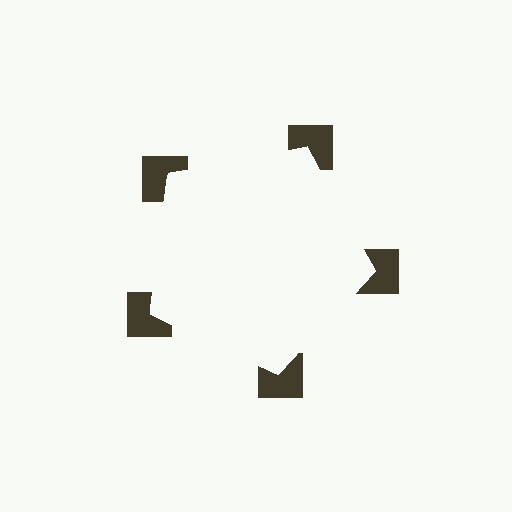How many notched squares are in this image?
There are 5 — one at each vertex of the illusory pentagon.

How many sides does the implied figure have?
5 sides.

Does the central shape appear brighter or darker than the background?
It typically appears slightly brighter than the background, even though no actual brightness change is drawn.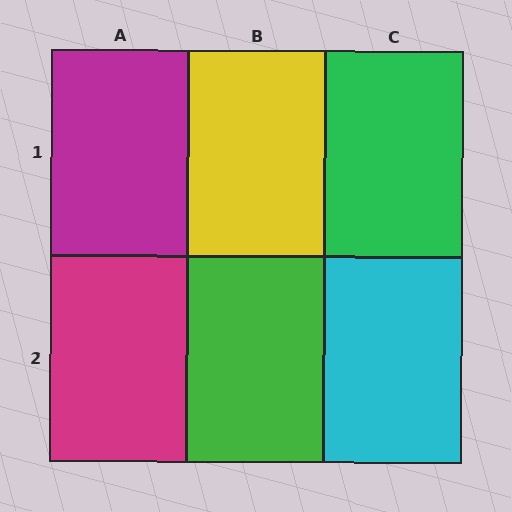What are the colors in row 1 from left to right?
Magenta, yellow, green.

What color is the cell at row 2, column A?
Magenta.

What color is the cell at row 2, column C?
Cyan.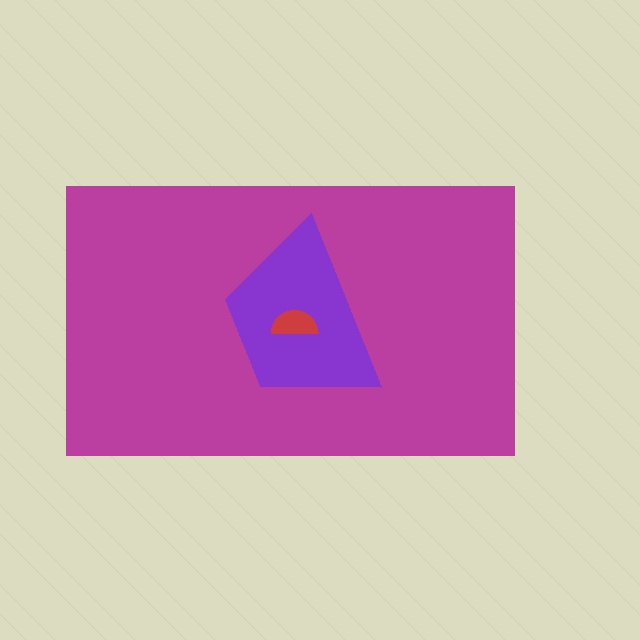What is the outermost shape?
The magenta rectangle.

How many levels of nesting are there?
3.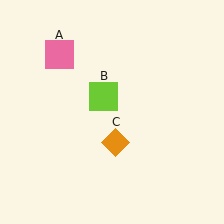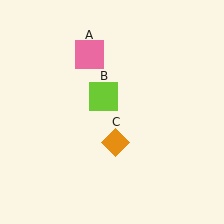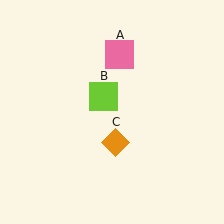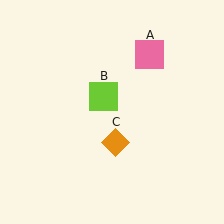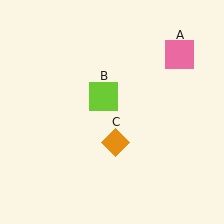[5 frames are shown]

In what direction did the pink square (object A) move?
The pink square (object A) moved right.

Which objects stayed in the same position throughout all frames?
Lime square (object B) and orange diamond (object C) remained stationary.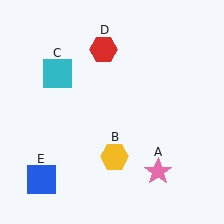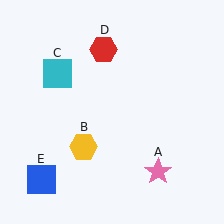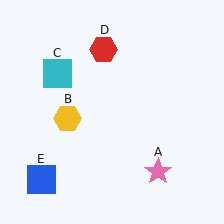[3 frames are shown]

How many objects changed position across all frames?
1 object changed position: yellow hexagon (object B).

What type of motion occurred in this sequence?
The yellow hexagon (object B) rotated clockwise around the center of the scene.